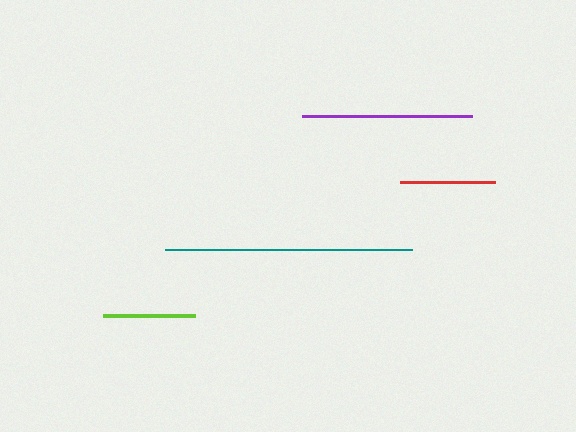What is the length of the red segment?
The red segment is approximately 96 pixels long.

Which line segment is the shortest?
The lime line is the shortest at approximately 92 pixels.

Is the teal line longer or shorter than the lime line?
The teal line is longer than the lime line.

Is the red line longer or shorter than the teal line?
The teal line is longer than the red line.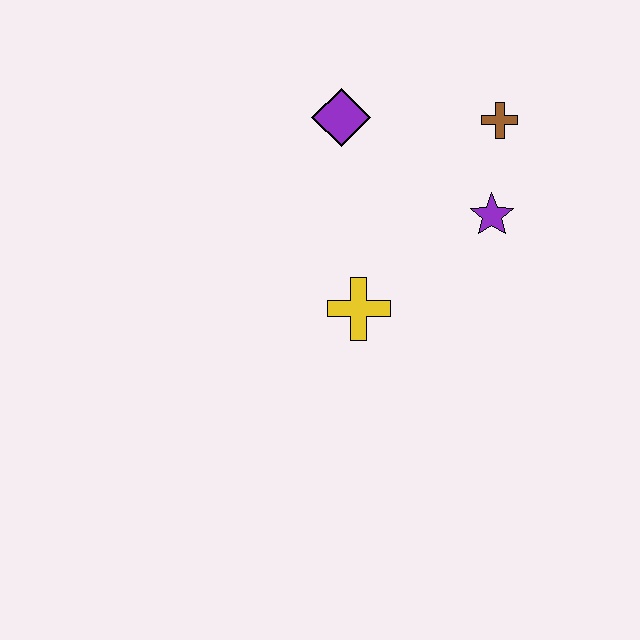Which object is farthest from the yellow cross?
The brown cross is farthest from the yellow cross.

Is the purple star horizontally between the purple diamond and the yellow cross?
No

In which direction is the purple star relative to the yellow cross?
The purple star is to the right of the yellow cross.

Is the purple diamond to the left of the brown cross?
Yes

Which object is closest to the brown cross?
The purple star is closest to the brown cross.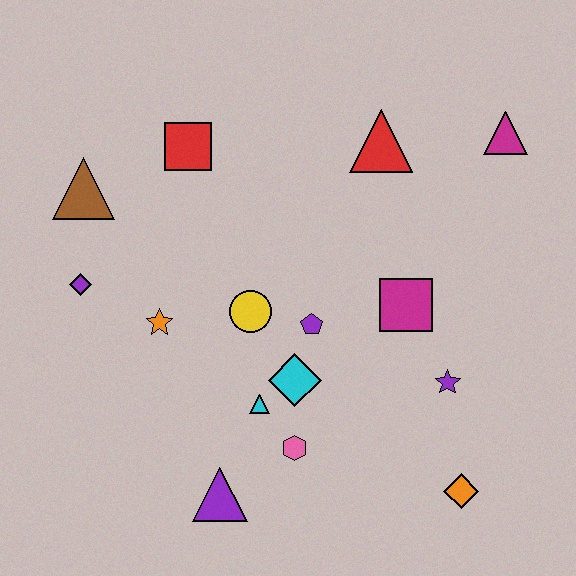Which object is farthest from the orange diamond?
The brown triangle is farthest from the orange diamond.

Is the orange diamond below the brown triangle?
Yes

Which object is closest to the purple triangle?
The pink hexagon is closest to the purple triangle.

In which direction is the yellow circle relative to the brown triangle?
The yellow circle is to the right of the brown triangle.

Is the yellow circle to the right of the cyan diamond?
No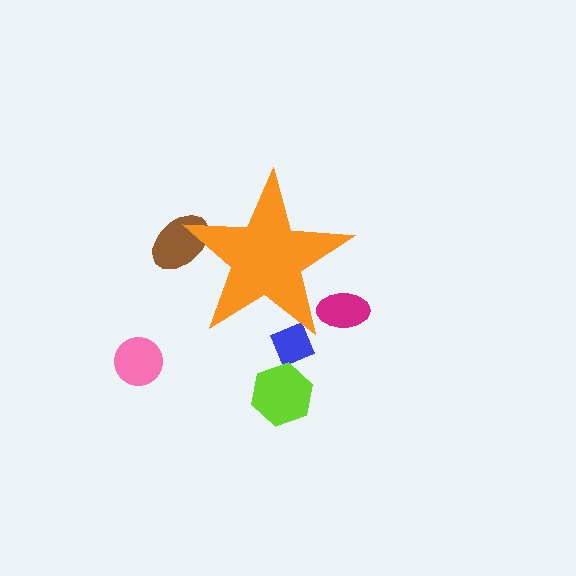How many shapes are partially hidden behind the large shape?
3 shapes are partially hidden.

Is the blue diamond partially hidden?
Yes, the blue diamond is partially hidden behind the orange star.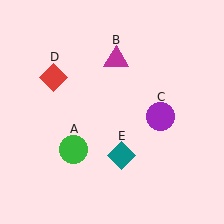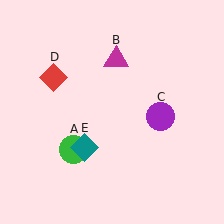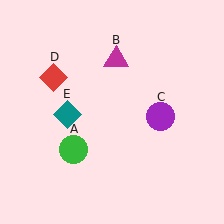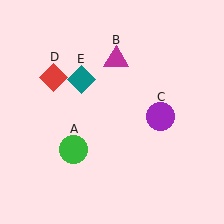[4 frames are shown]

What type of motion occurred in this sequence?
The teal diamond (object E) rotated clockwise around the center of the scene.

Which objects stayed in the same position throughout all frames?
Green circle (object A) and magenta triangle (object B) and purple circle (object C) and red diamond (object D) remained stationary.